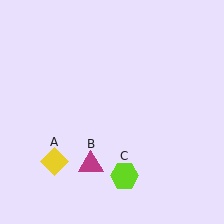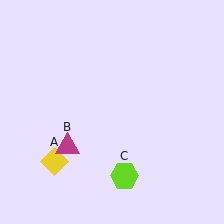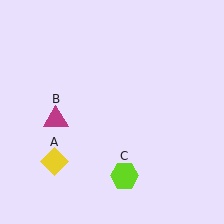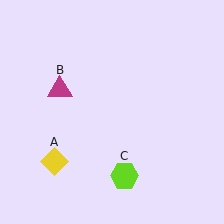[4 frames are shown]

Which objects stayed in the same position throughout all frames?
Yellow diamond (object A) and lime hexagon (object C) remained stationary.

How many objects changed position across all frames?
1 object changed position: magenta triangle (object B).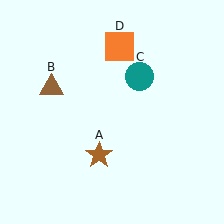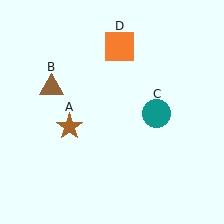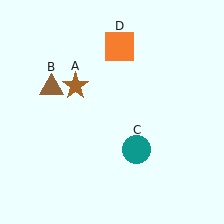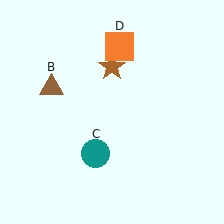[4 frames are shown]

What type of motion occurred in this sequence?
The brown star (object A), teal circle (object C) rotated clockwise around the center of the scene.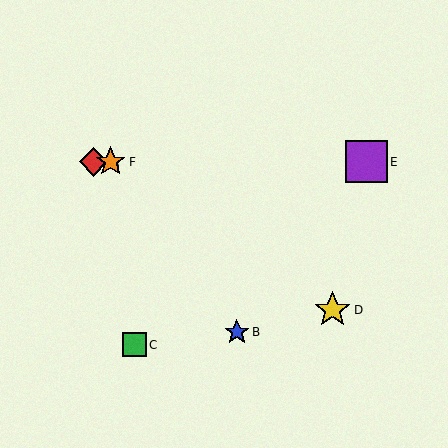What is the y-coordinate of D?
Object D is at y≈310.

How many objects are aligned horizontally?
3 objects (A, E, F) are aligned horizontally.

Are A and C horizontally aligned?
No, A is at y≈162 and C is at y≈345.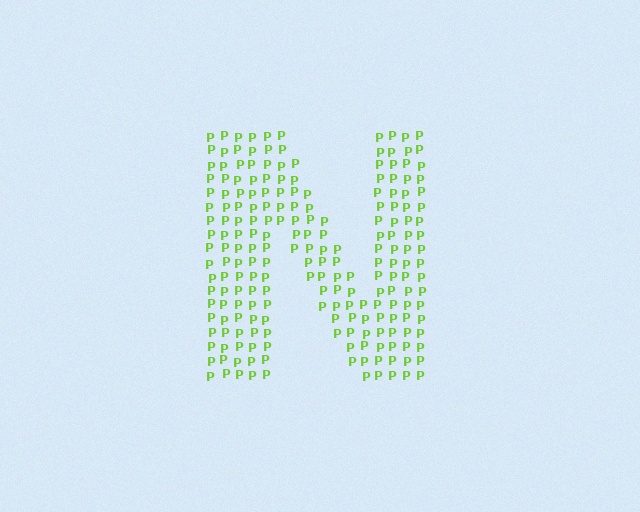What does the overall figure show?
The overall figure shows the letter N.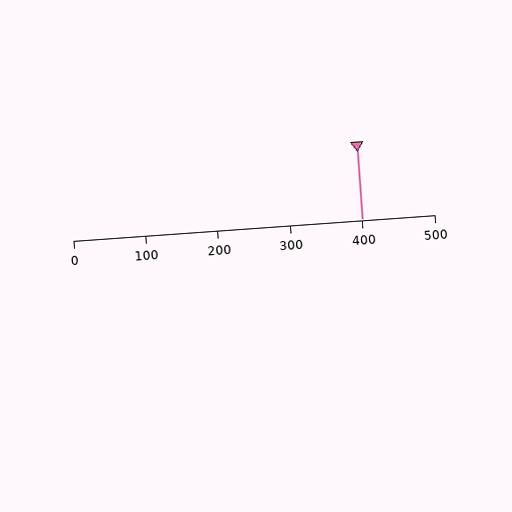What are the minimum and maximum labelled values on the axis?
The axis runs from 0 to 500.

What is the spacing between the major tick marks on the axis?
The major ticks are spaced 100 apart.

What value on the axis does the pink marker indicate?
The marker indicates approximately 400.